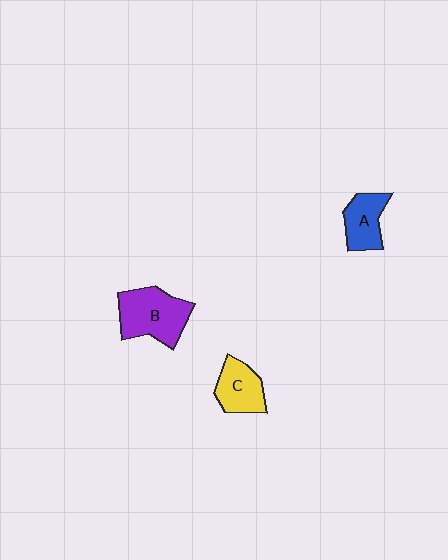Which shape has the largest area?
Shape B (purple).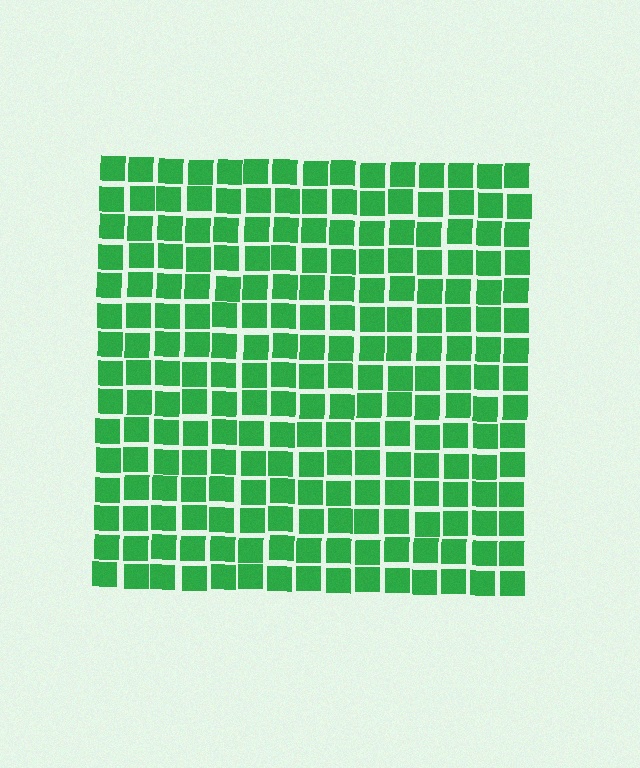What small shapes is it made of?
It is made of small squares.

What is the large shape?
The large shape is a square.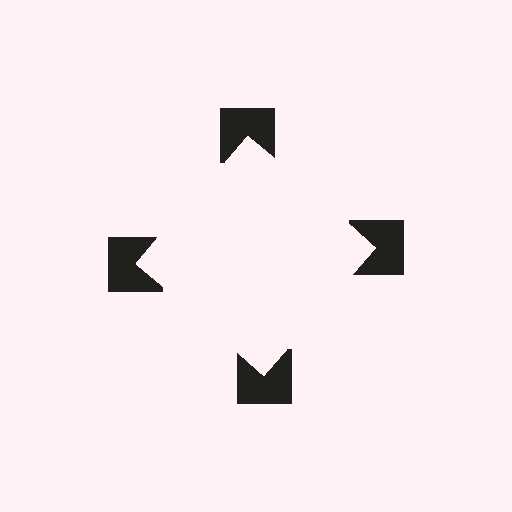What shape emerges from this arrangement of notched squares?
An illusory square — its edges are inferred from the aligned wedge cuts in the notched squares, not physically drawn.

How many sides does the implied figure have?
4 sides.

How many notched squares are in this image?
There are 4 — one at each vertex of the illusory square.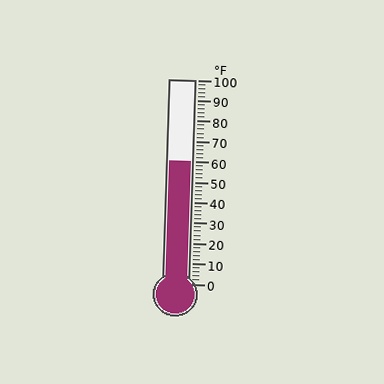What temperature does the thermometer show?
The thermometer shows approximately 60°F.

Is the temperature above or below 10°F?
The temperature is above 10°F.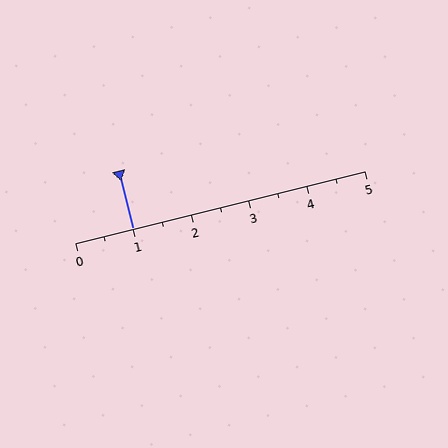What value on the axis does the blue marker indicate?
The marker indicates approximately 1.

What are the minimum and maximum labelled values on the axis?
The axis runs from 0 to 5.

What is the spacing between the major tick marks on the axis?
The major ticks are spaced 1 apart.